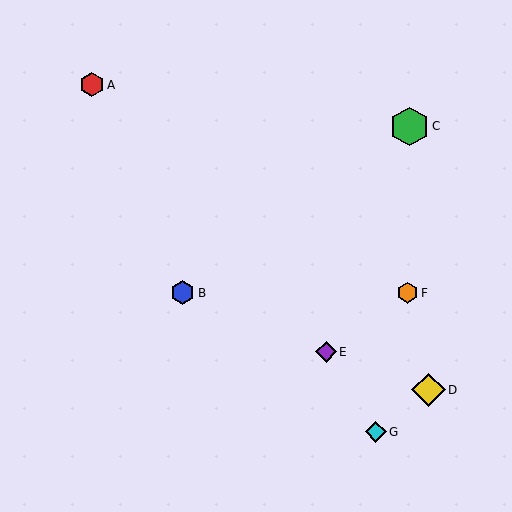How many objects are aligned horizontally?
2 objects (B, F) are aligned horizontally.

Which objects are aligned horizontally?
Objects B, F are aligned horizontally.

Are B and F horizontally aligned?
Yes, both are at y≈293.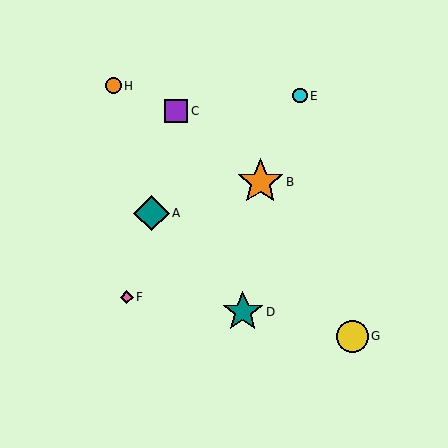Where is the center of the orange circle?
The center of the orange circle is at (113, 86).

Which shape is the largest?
The orange star (labeled B) is the largest.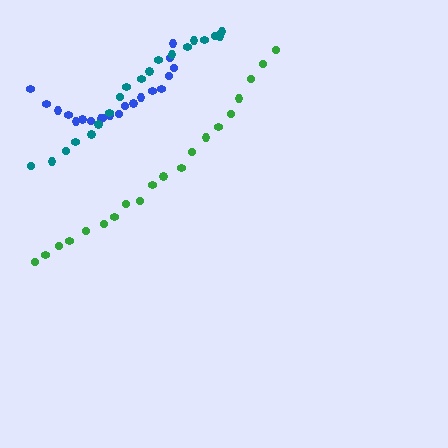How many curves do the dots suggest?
There are 3 distinct paths.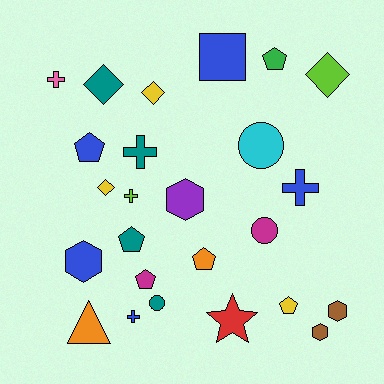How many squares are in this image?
There is 1 square.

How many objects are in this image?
There are 25 objects.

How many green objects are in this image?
There is 1 green object.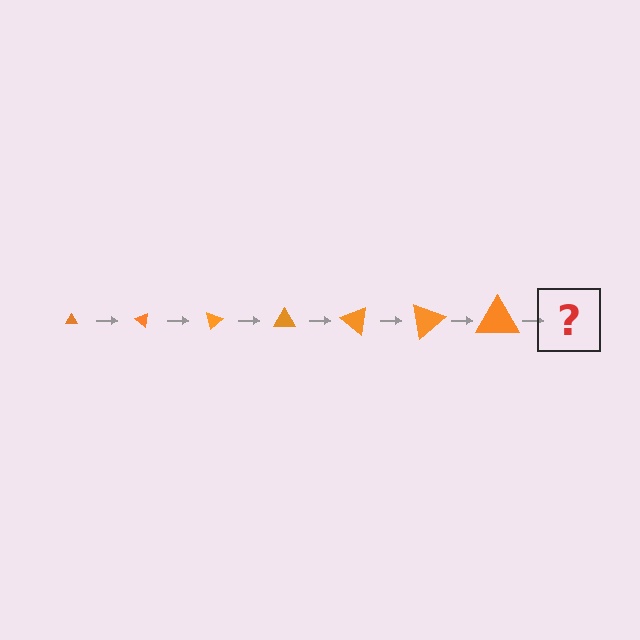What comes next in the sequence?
The next element should be a triangle, larger than the previous one and rotated 280 degrees from the start.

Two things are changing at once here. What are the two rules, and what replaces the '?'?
The two rules are that the triangle grows larger each step and it rotates 40 degrees each step. The '?' should be a triangle, larger than the previous one and rotated 280 degrees from the start.